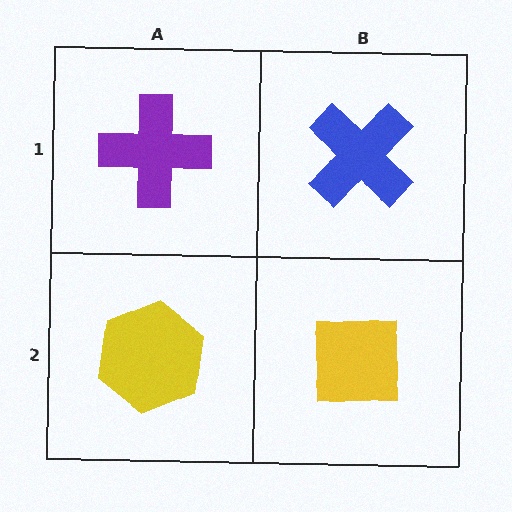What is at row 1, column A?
A purple cross.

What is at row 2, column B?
A yellow square.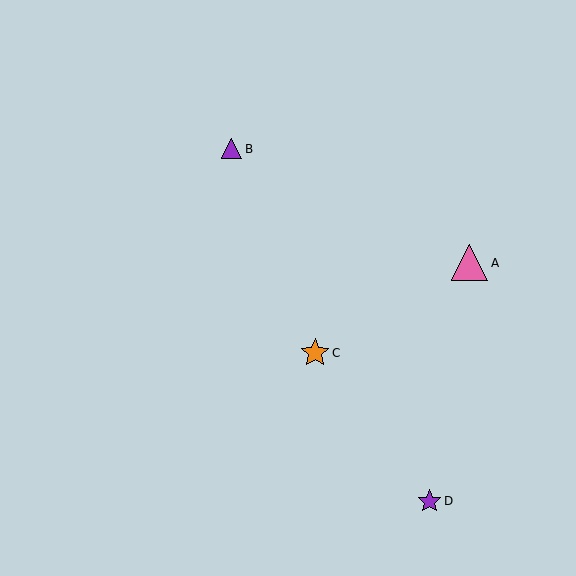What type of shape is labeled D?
Shape D is a purple star.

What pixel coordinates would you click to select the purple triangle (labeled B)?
Click at (232, 149) to select the purple triangle B.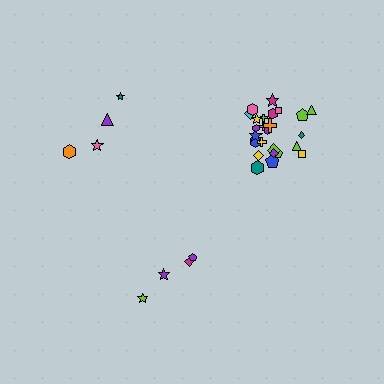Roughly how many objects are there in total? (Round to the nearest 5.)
Roughly 35 objects in total.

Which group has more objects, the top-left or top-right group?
The top-right group.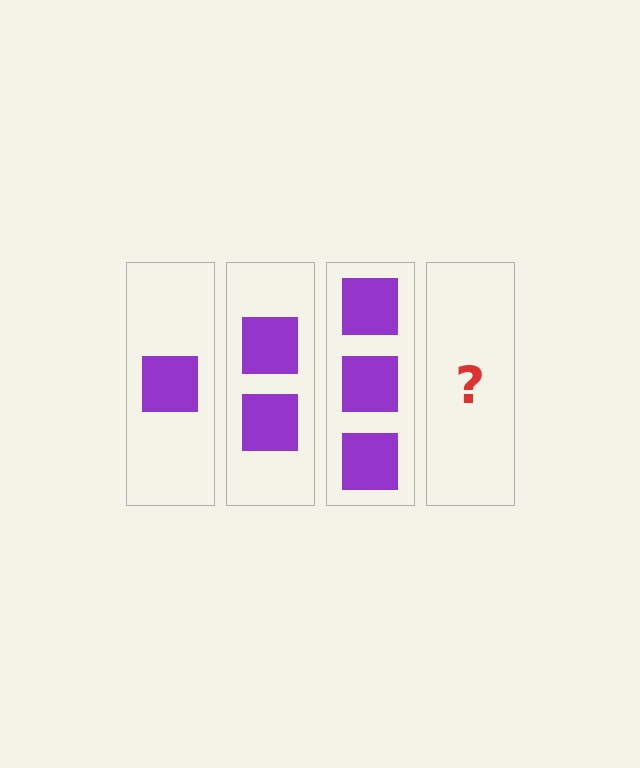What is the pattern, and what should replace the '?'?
The pattern is that each step adds one more square. The '?' should be 4 squares.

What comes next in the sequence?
The next element should be 4 squares.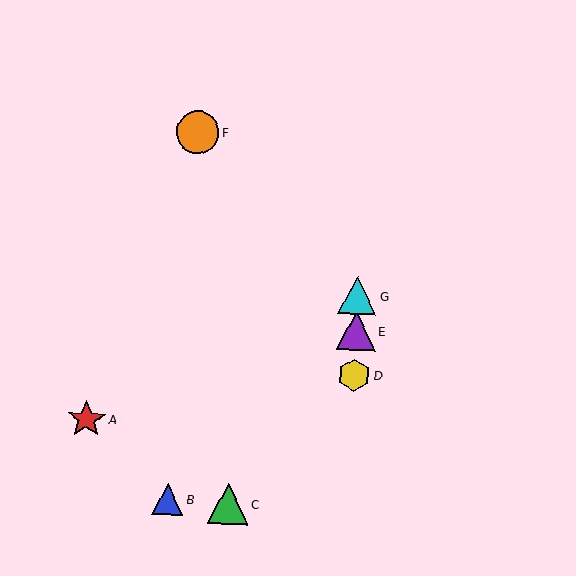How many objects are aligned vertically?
3 objects (D, E, G) are aligned vertically.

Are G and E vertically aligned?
Yes, both are at x≈357.